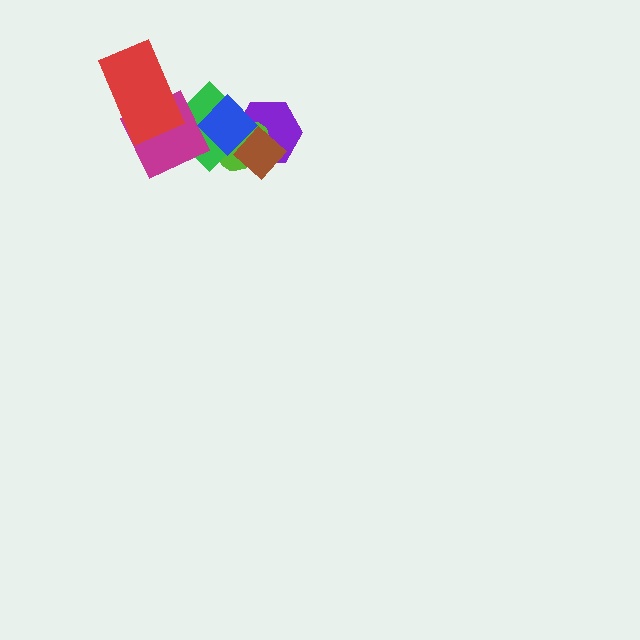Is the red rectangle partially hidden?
No, no other shape covers it.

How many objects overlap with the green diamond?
6 objects overlap with the green diamond.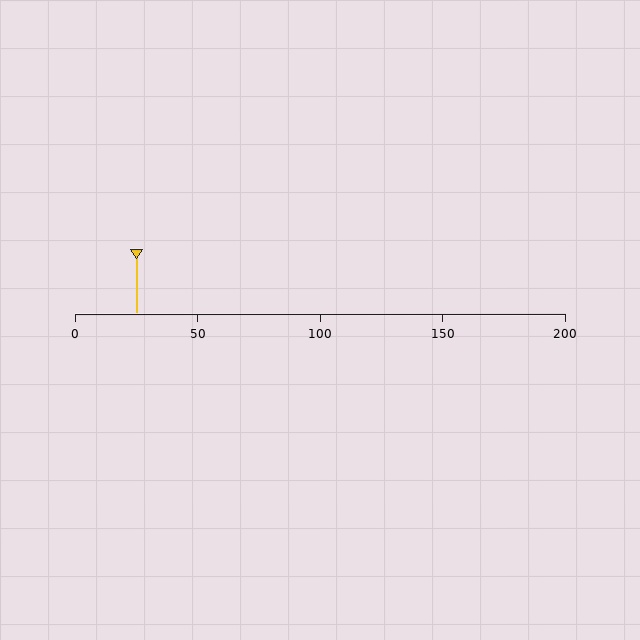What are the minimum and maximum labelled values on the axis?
The axis runs from 0 to 200.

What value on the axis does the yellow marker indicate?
The marker indicates approximately 25.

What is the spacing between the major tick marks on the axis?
The major ticks are spaced 50 apart.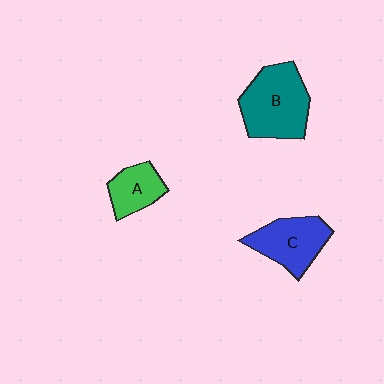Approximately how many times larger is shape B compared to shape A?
Approximately 1.9 times.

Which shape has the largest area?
Shape B (teal).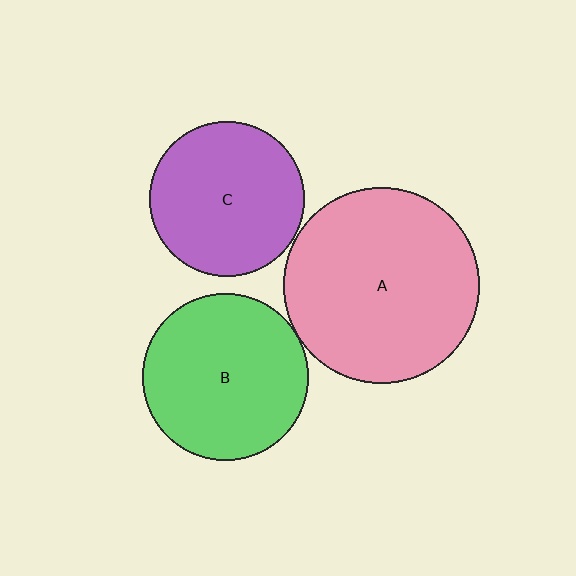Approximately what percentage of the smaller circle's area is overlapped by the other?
Approximately 5%.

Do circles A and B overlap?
Yes.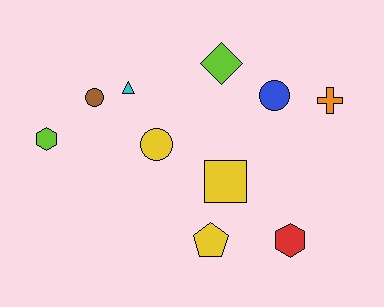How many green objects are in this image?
There are no green objects.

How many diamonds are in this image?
There is 1 diamond.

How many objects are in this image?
There are 10 objects.